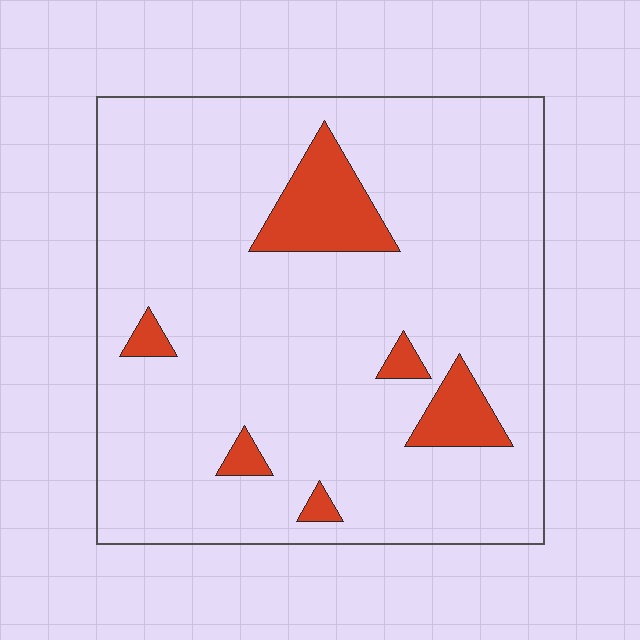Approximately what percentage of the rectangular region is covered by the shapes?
Approximately 10%.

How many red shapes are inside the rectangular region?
6.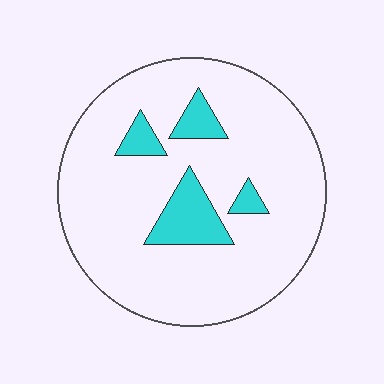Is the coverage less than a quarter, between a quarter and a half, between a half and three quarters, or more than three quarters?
Less than a quarter.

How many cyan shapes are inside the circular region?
4.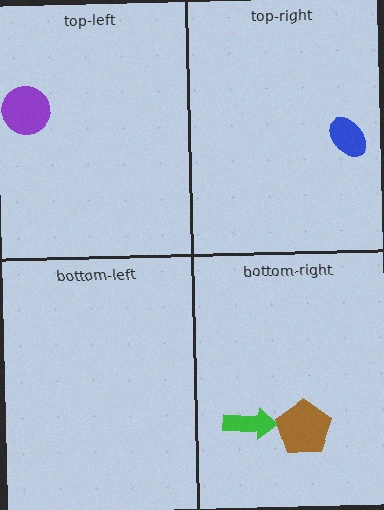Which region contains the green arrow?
The bottom-right region.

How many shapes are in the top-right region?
1.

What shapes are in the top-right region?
The blue ellipse.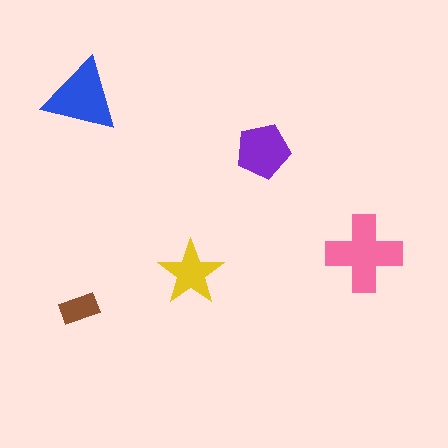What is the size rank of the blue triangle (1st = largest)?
2nd.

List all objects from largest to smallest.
The pink cross, the blue triangle, the purple pentagon, the yellow star, the brown rectangle.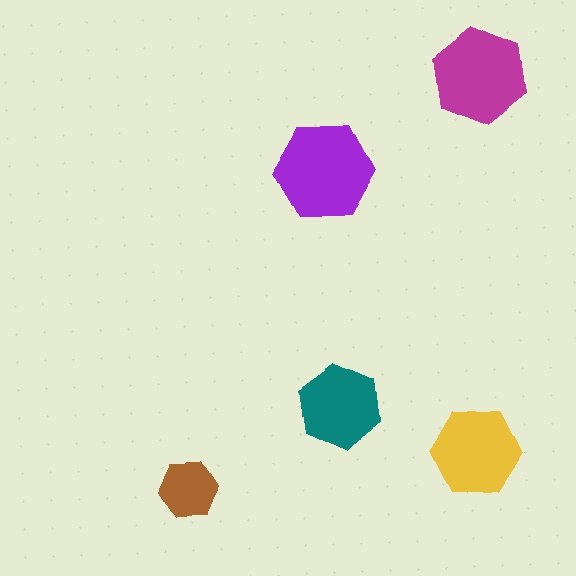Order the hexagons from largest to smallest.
the purple one, the magenta one, the yellow one, the teal one, the brown one.